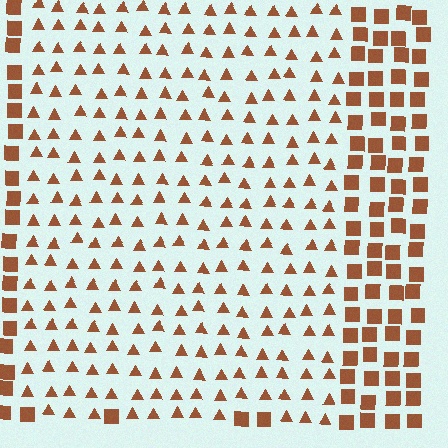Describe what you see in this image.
The image is filled with small brown elements arranged in a uniform grid. A rectangle-shaped region contains triangles, while the surrounding area contains squares. The boundary is defined purely by the change in element shape.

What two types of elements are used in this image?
The image uses triangles inside the rectangle region and squares outside it.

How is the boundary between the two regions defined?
The boundary is defined by a change in element shape: triangles inside vs. squares outside. All elements share the same color and spacing.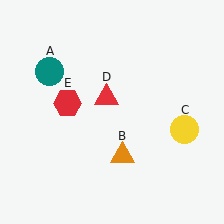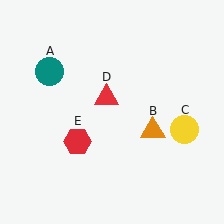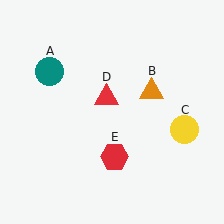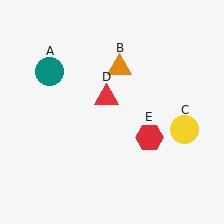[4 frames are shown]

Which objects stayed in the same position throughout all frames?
Teal circle (object A) and yellow circle (object C) and red triangle (object D) remained stationary.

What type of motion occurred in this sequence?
The orange triangle (object B), red hexagon (object E) rotated counterclockwise around the center of the scene.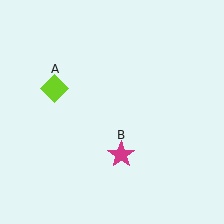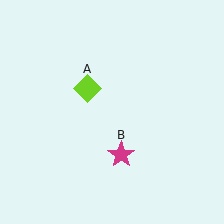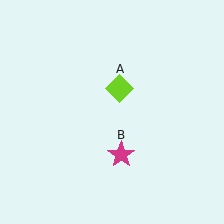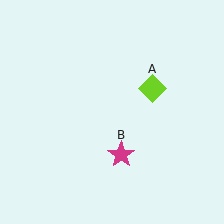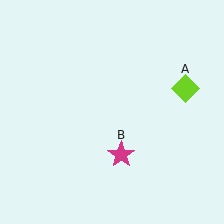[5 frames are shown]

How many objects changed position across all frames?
1 object changed position: lime diamond (object A).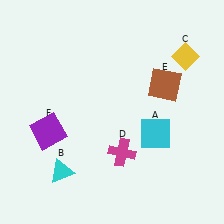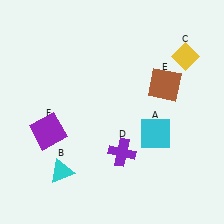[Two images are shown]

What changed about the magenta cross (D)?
In Image 1, D is magenta. In Image 2, it changed to purple.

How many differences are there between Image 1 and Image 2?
There is 1 difference between the two images.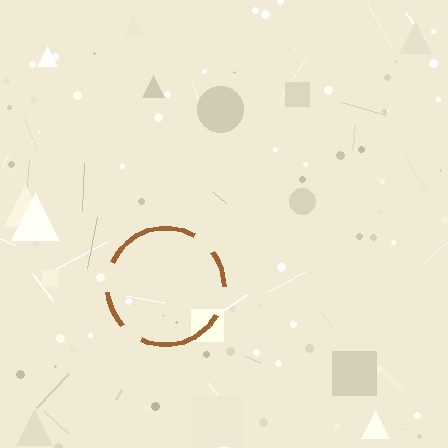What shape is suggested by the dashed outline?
The dashed outline suggests a circle.